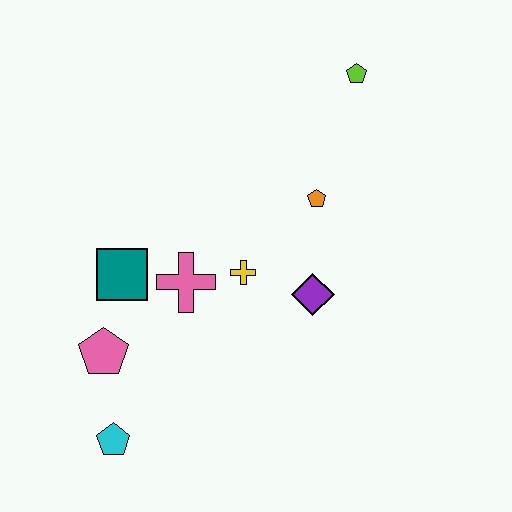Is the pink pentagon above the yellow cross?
No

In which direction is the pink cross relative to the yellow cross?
The pink cross is to the left of the yellow cross.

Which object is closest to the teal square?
The pink cross is closest to the teal square.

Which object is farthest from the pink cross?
The lime pentagon is farthest from the pink cross.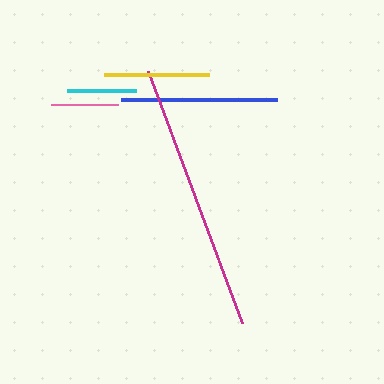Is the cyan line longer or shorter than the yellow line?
The yellow line is longer than the cyan line.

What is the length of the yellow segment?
The yellow segment is approximately 105 pixels long.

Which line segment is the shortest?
The pink line is the shortest at approximately 68 pixels.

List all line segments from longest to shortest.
From longest to shortest: magenta, blue, yellow, cyan, pink.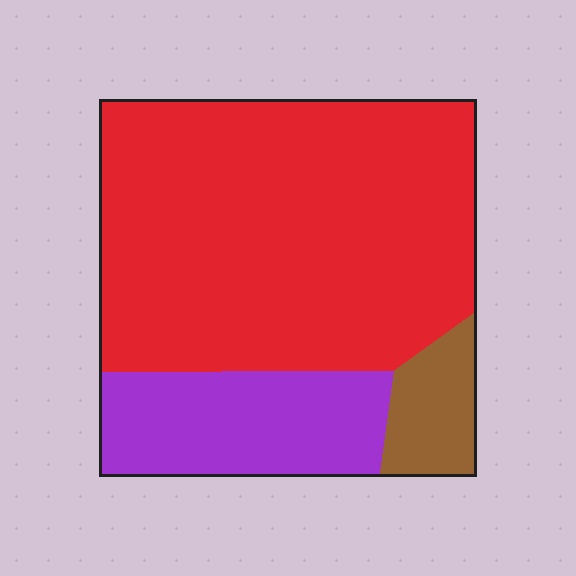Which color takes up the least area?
Brown, at roughly 10%.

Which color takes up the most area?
Red, at roughly 70%.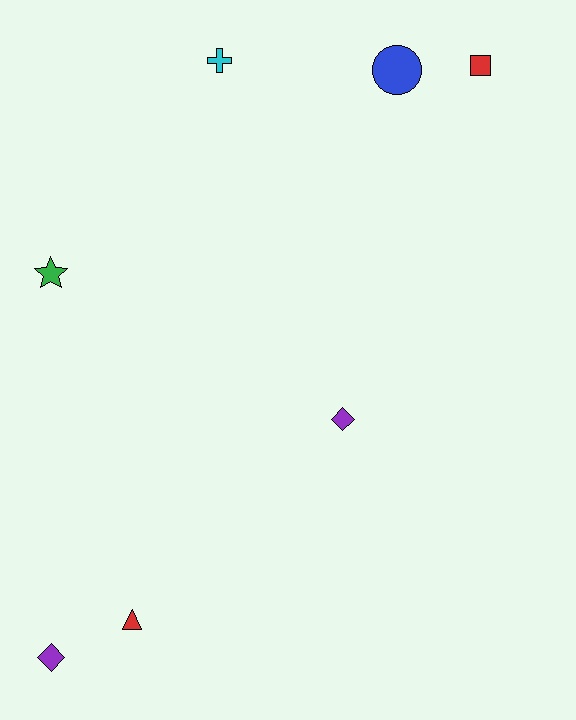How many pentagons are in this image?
There are no pentagons.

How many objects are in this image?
There are 7 objects.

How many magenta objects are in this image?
There are no magenta objects.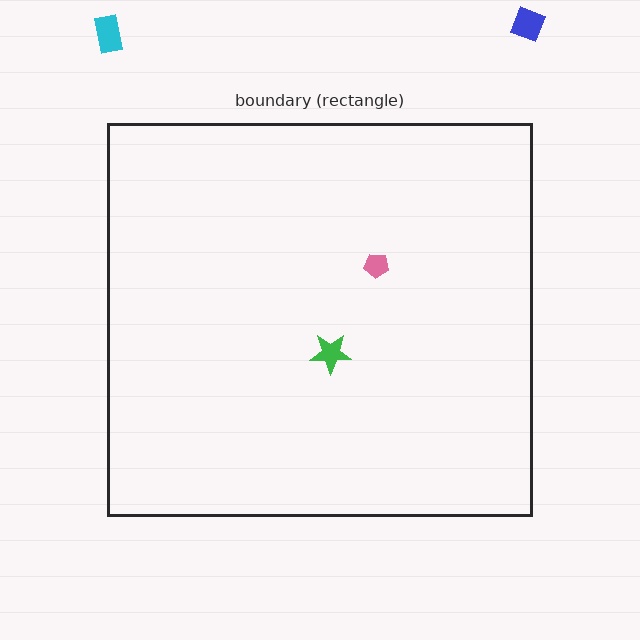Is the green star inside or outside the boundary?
Inside.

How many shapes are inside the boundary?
2 inside, 2 outside.